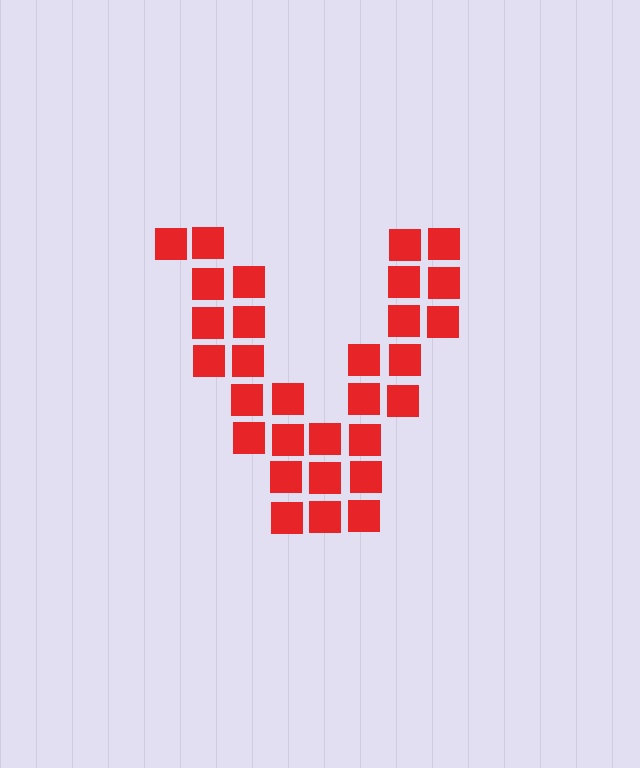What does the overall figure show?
The overall figure shows the letter V.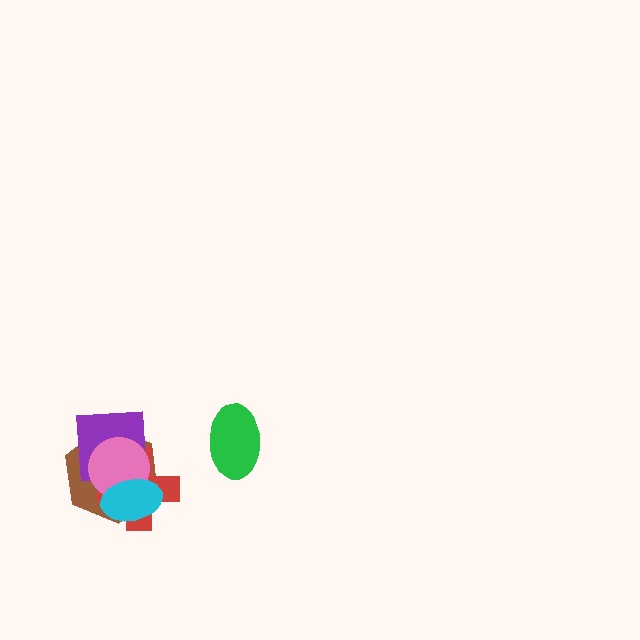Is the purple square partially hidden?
Yes, it is partially covered by another shape.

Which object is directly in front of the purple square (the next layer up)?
The pink circle is directly in front of the purple square.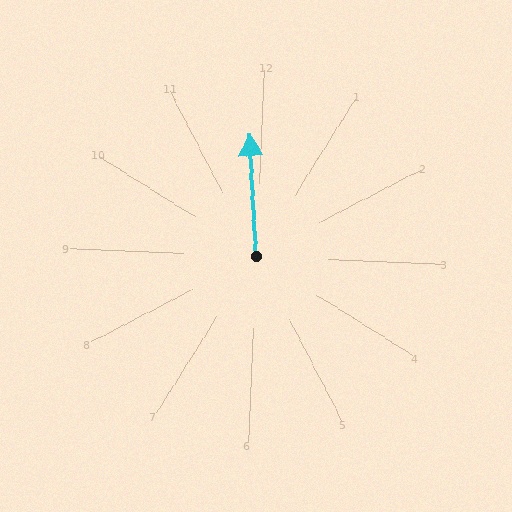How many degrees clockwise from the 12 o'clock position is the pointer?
Approximately 354 degrees.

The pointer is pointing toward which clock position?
Roughly 12 o'clock.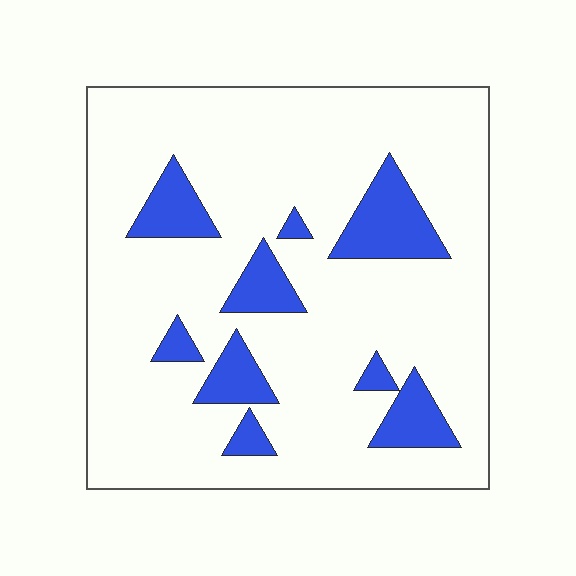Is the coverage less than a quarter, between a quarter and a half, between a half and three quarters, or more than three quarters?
Less than a quarter.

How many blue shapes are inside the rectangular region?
9.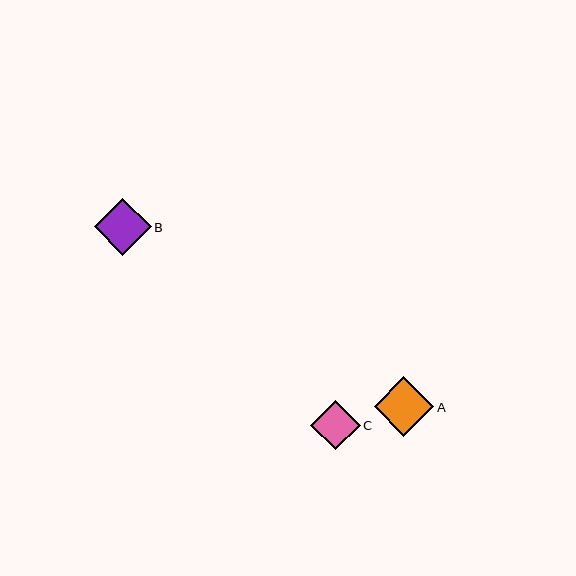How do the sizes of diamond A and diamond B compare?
Diamond A and diamond B are approximately the same size.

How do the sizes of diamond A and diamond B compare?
Diamond A and diamond B are approximately the same size.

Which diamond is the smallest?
Diamond C is the smallest with a size of approximately 49 pixels.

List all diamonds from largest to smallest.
From largest to smallest: A, B, C.